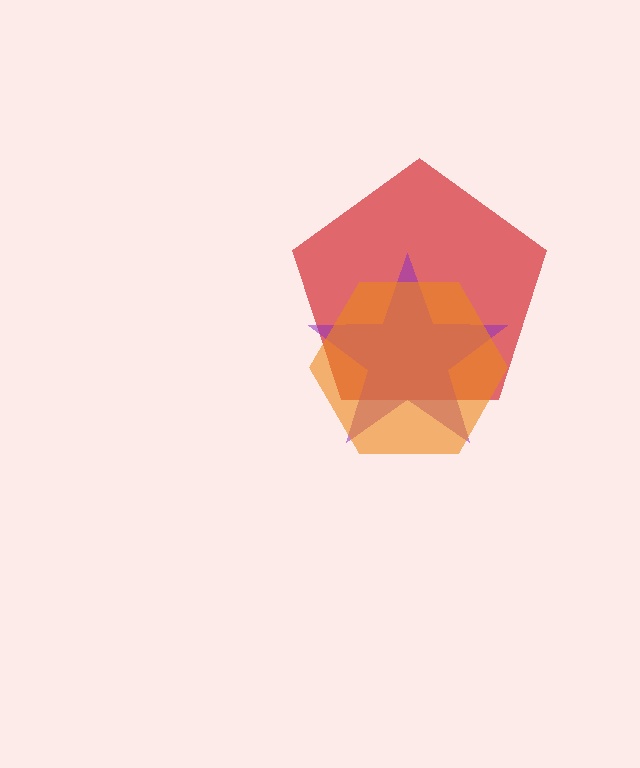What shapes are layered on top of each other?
The layered shapes are: a red pentagon, a purple star, an orange hexagon.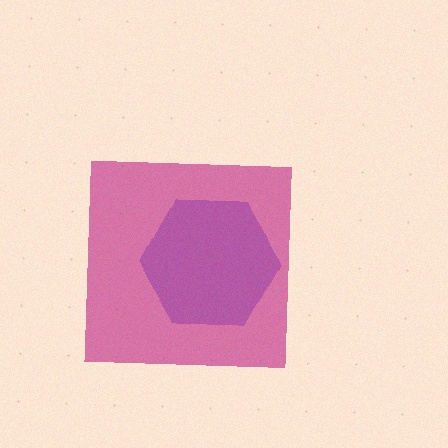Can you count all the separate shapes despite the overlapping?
Yes, there are 2 separate shapes.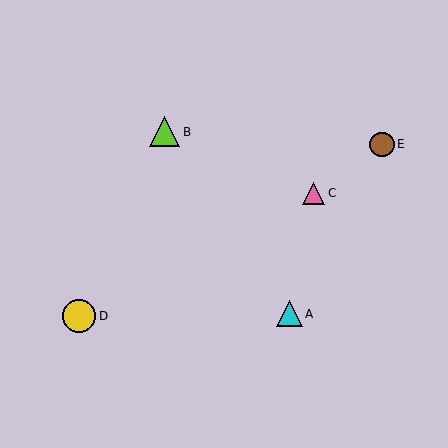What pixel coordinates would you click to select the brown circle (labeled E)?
Click at (382, 144) to select the brown circle E.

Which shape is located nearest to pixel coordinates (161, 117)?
The lime triangle (labeled B) at (165, 132) is nearest to that location.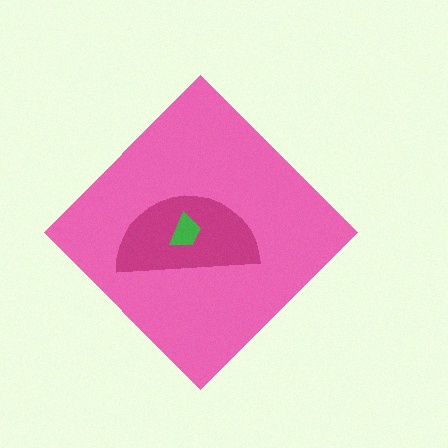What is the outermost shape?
The pink diamond.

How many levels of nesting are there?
3.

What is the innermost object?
The green trapezoid.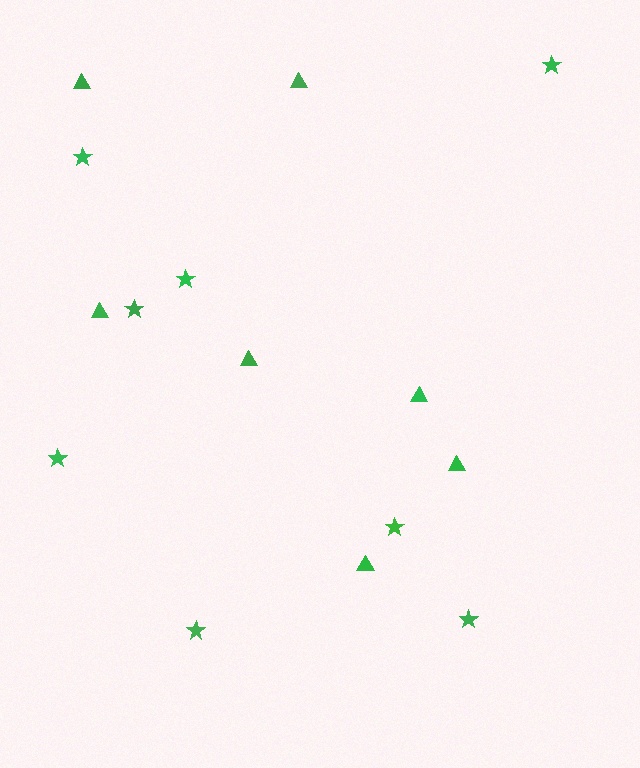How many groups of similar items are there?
There are 2 groups: one group of stars (8) and one group of triangles (7).